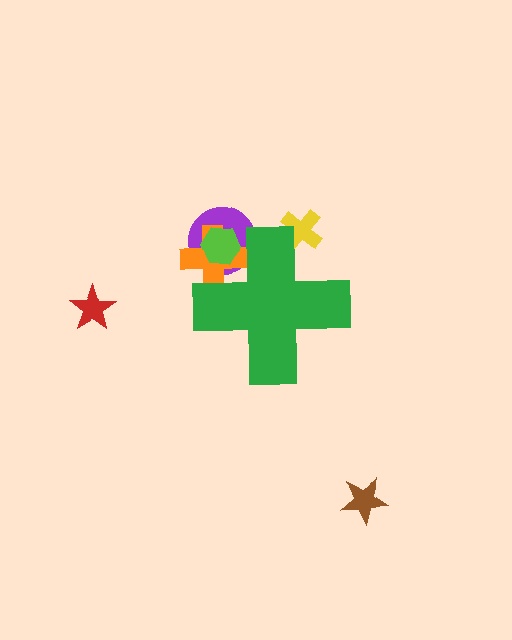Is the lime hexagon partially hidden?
Yes, the lime hexagon is partially hidden behind the green cross.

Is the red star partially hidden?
No, the red star is fully visible.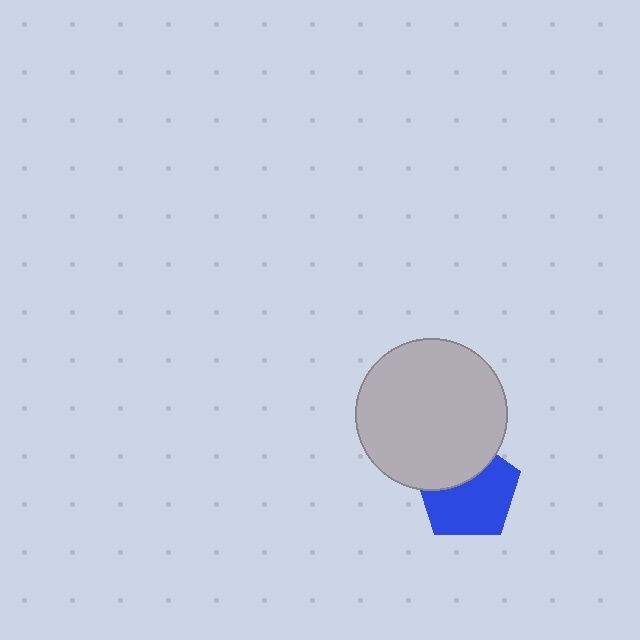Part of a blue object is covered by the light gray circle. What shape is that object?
It is a pentagon.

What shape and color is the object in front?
The object in front is a light gray circle.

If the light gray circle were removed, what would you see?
You would see the complete blue pentagon.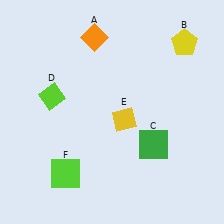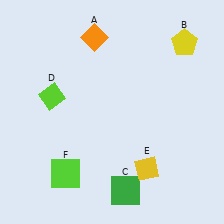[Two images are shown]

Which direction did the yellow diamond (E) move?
The yellow diamond (E) moved down.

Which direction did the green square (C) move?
The green square (C) moved down.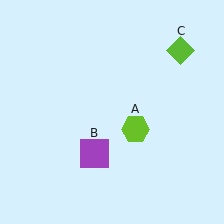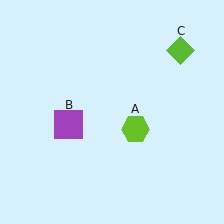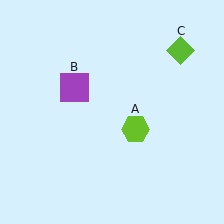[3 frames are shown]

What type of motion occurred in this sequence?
The purple square (object B) rotated clockwise around the center of the scene.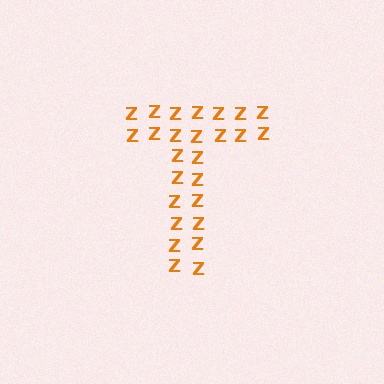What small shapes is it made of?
It is made of small letter Z's.